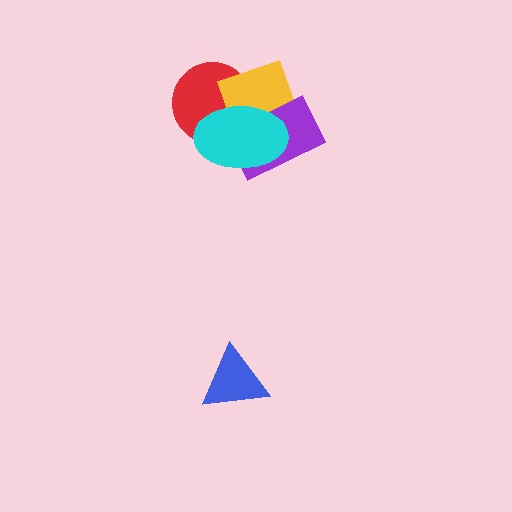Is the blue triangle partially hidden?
No, no other shape covers it.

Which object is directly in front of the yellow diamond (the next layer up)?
The purple rectangle is directly in front of the yellow diamond.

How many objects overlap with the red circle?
3 objects overlap with the red circle.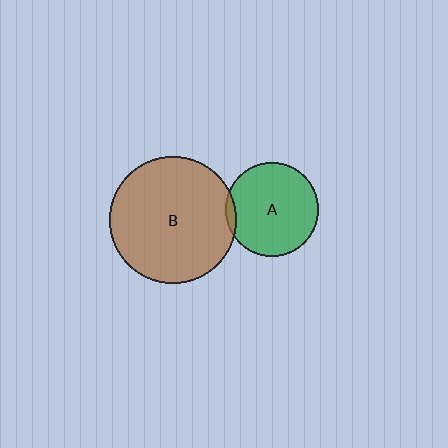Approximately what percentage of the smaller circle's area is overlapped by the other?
Approximately 5%.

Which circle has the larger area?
Circle B (brown).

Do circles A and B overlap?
Yes.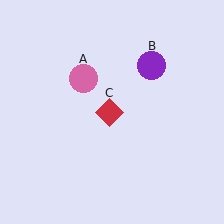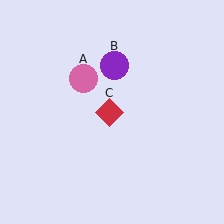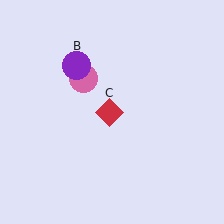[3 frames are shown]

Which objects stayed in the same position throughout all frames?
Pink circle (object A) and red diamond (object C) remained stationary.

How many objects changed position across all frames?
1 object changed position: purple circle (object B).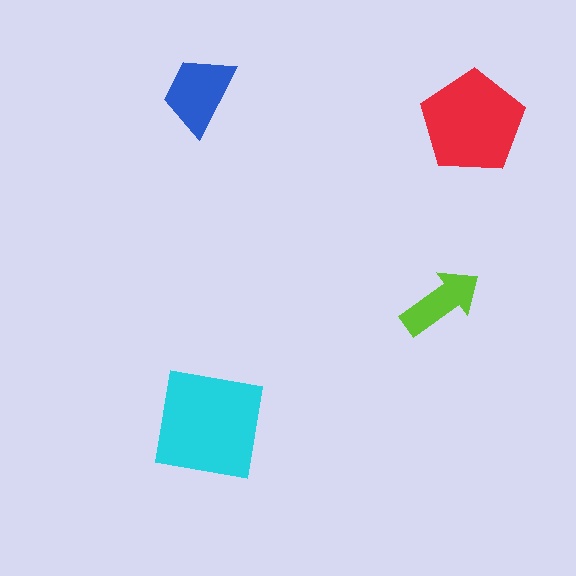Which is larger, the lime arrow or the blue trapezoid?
The blue trapezoid.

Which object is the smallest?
The lime arrow.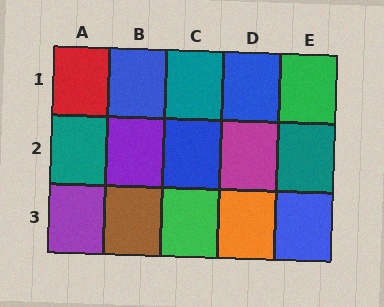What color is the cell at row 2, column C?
Blue.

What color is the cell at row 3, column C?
Green.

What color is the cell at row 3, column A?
Purple.